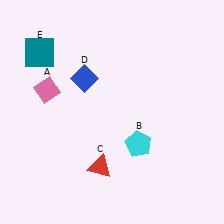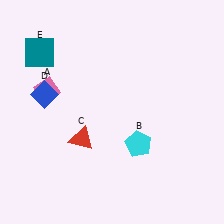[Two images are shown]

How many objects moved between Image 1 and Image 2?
2 objects moved between the two images.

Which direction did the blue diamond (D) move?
The blue diamond (D) moved left.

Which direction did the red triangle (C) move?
The red triangle (C) moved up.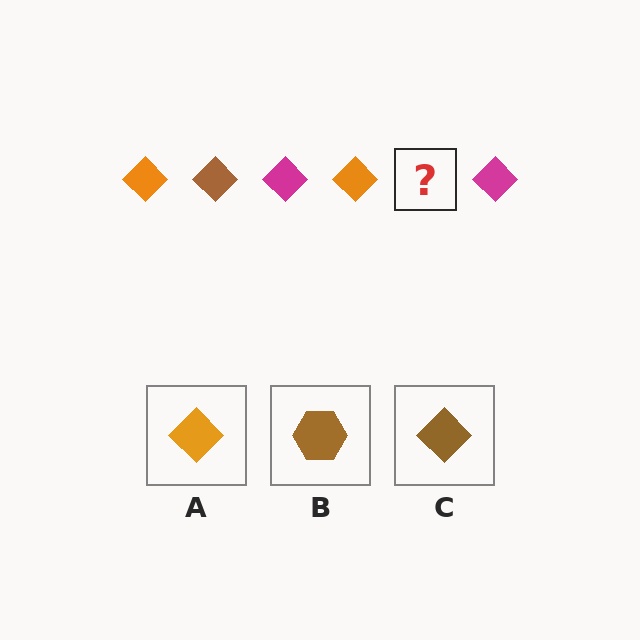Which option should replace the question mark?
Option C.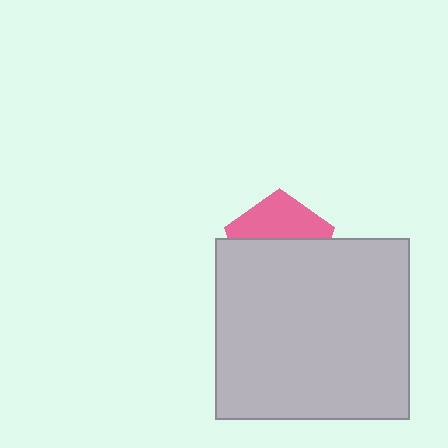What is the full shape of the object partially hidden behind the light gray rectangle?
The partially hidden object is a pink pentagon.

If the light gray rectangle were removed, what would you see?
You would see the complete pink pentagon.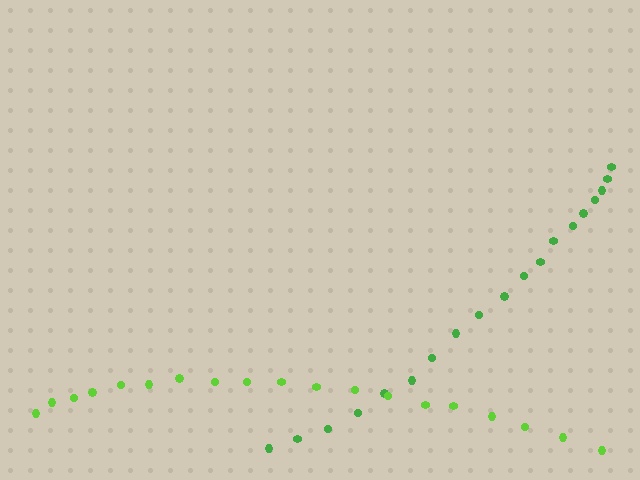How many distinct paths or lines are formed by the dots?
There are 2 distinct paths.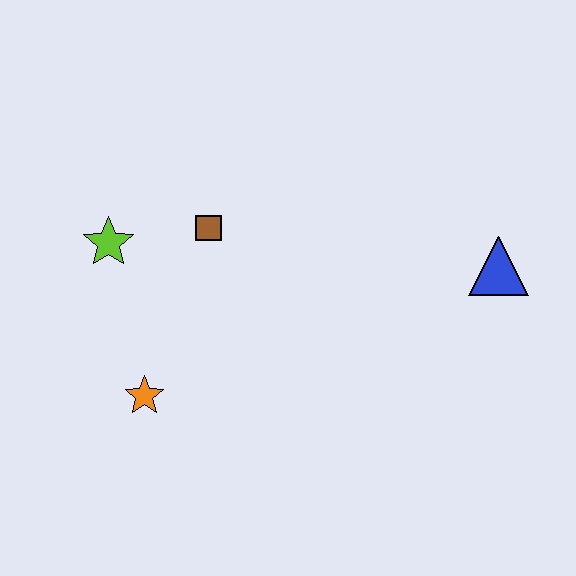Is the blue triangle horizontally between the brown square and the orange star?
No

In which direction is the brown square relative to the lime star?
The brown square is to the right of the lime star.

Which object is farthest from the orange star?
The blue triangle is farthest from the orange star.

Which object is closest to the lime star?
The brown square is closest to the lime star.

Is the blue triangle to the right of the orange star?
Yes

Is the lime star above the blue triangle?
Yes